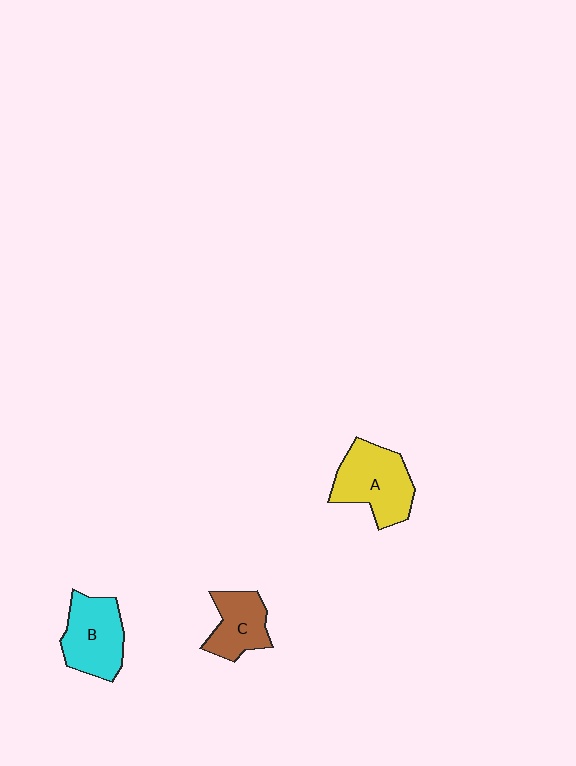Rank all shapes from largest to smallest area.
From largest to smallest: A (yellow), B (cyan), C (brown).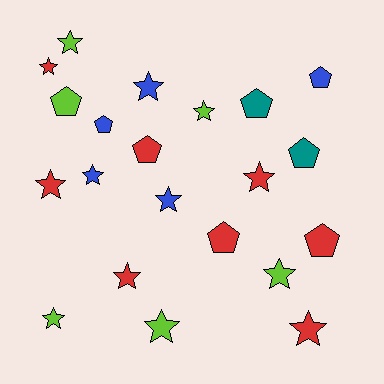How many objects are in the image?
There are 21 objects.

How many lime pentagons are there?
There is 1 lime pentagon.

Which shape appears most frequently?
Star, with 13 objects.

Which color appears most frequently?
Red, with 8 objects.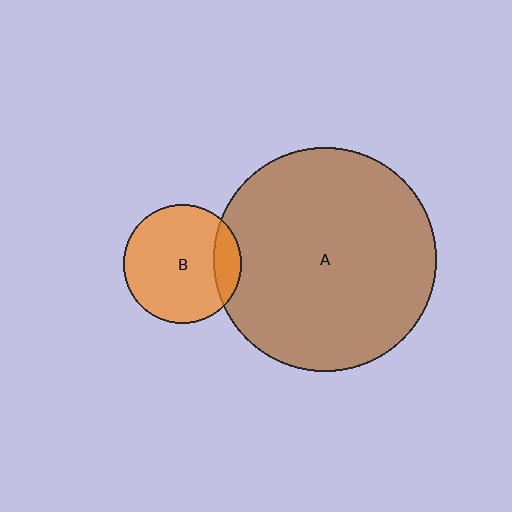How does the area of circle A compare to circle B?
Approximately 3.6 times.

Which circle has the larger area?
Circle A (brown).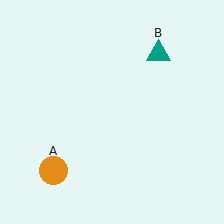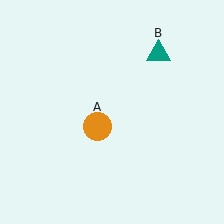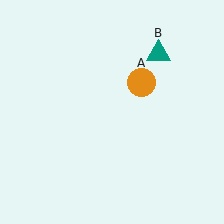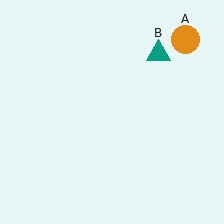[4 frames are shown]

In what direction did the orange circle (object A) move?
The orange circle (object A) moved up and to the right.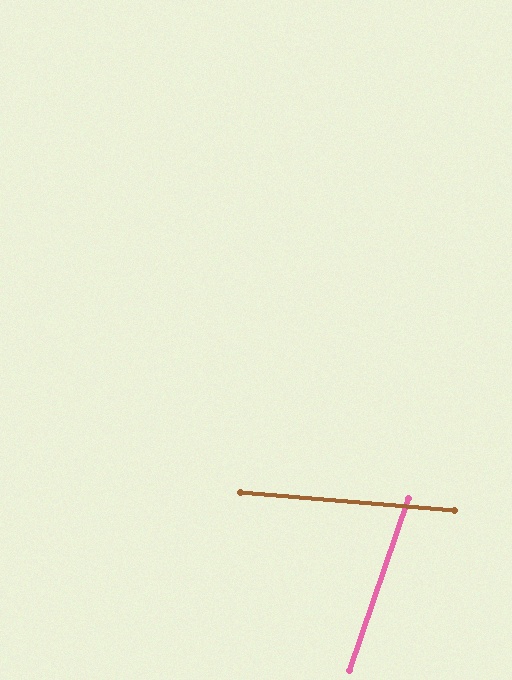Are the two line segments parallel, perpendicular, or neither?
Neither parallel nor perpendicular — they differ by about 76°.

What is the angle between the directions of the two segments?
Approximately 76 degrees.